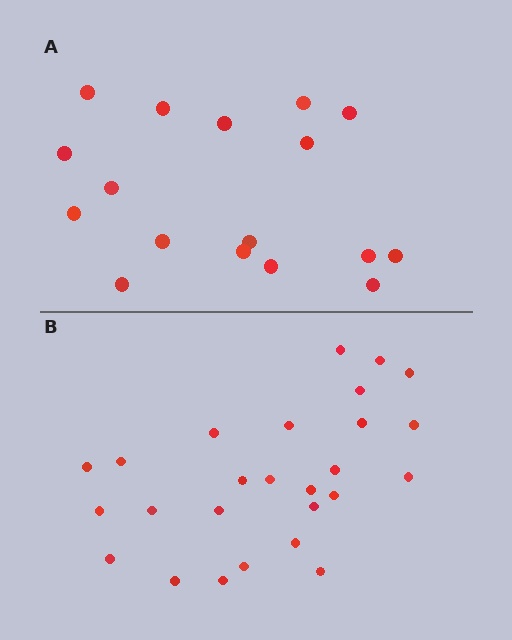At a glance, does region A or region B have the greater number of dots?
Region B (the bottom region) has more dots.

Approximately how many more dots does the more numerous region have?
Region B has roughly 8 or so more dots than region A.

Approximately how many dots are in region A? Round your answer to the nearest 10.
About 20 dots. (The exact count is 17, which rounds to 20.)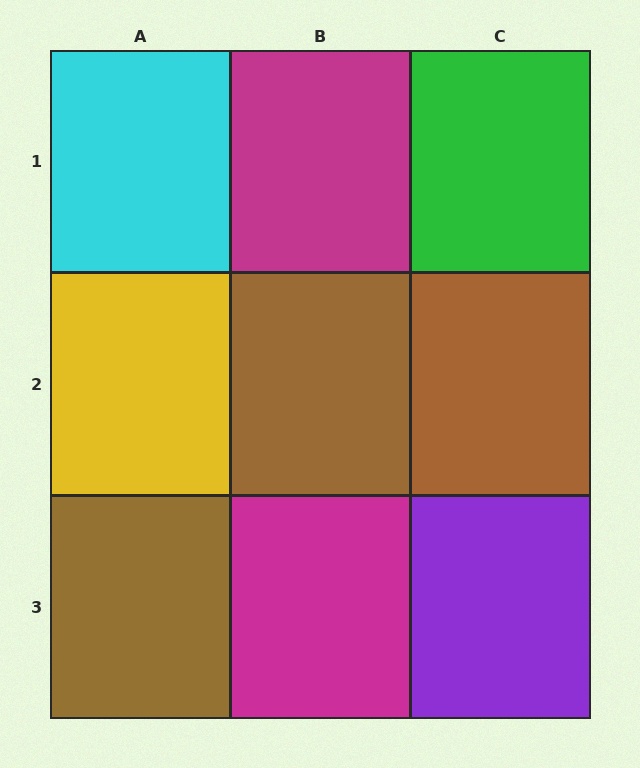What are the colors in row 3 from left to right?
Brown, magenta, purple.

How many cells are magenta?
2 cells are magenta.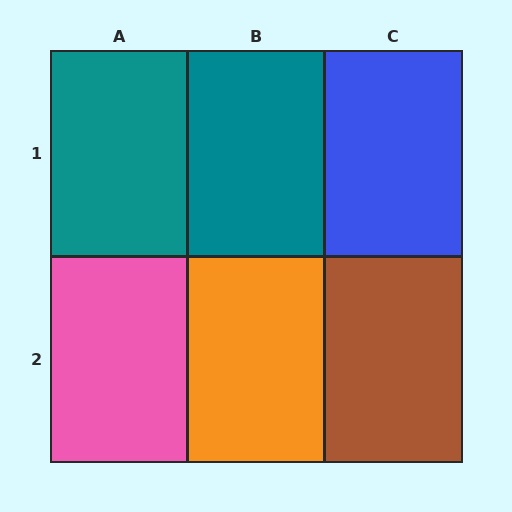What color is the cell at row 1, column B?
Teal.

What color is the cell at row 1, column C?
Blue.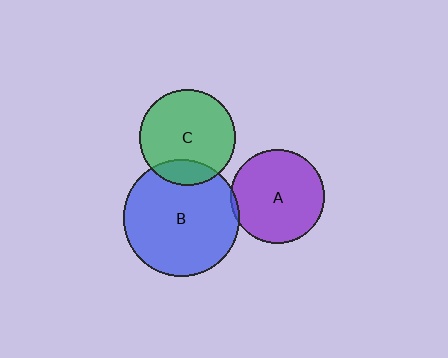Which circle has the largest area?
Circle B (blue).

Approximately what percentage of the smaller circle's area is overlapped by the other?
Approximately 5%.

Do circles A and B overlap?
Yes.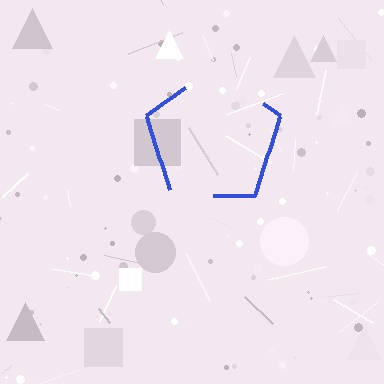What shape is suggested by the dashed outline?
The dashed outline suggests a pentagon.